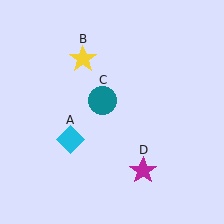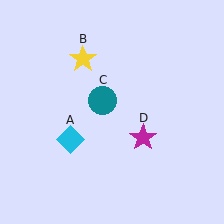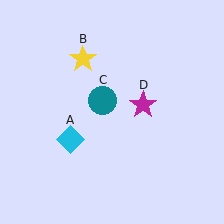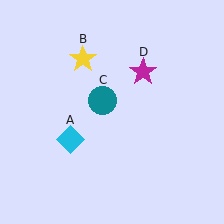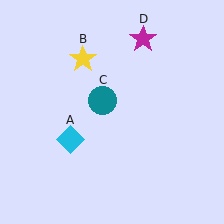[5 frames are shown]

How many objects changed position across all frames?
1 object changed position: magenta star (object D).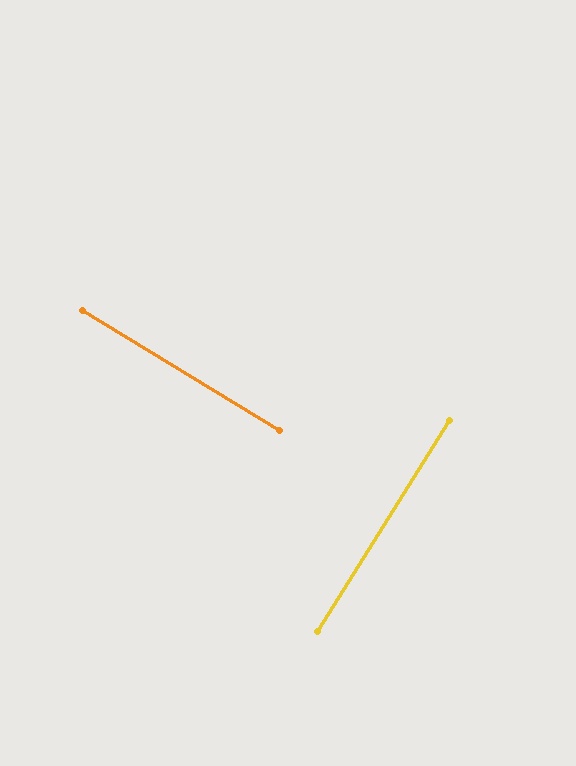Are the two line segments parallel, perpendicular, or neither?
Perpendicular — they meet at approximately 90°.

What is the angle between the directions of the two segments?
Approximately 90 degrees.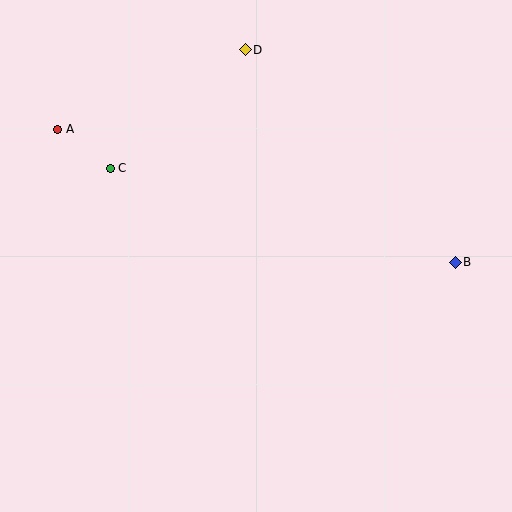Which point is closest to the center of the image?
Point C at (110, 168) is closest to the center.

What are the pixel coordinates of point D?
Point D is at (245, 50).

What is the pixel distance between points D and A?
The distance between D and A is 204 pixels.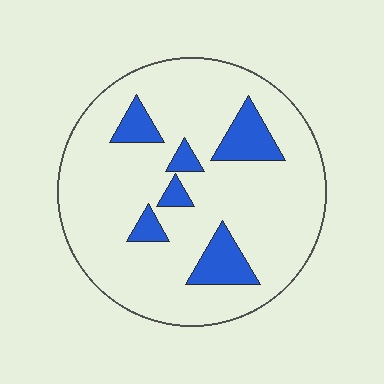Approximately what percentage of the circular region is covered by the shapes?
Approximately 15%.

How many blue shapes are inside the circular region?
6.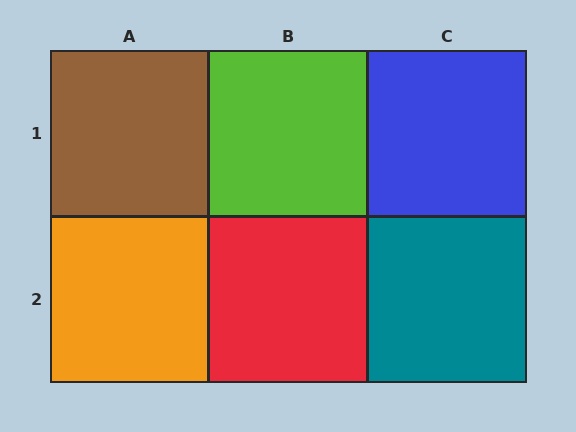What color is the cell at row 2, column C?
Teal.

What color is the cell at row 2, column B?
Red.